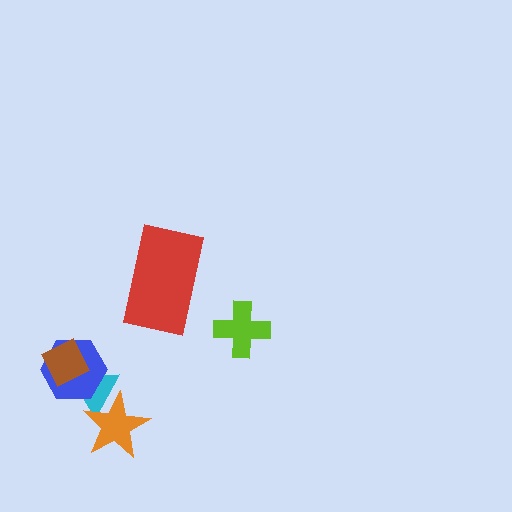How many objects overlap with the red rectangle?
0 objects overlap with the red rectangle.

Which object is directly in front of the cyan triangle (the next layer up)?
The blue hexagon is directly in front of the cyan triangle.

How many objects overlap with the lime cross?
0 objects overlap with the lime cross.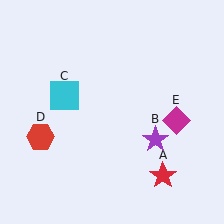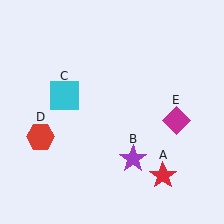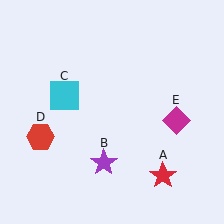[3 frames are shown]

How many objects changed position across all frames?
1 object changed position: purple star (object B).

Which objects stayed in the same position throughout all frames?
Red star (object A) and cyan square (object C) and red hexagon (object D) and magenta diamond (object E) remained stationary.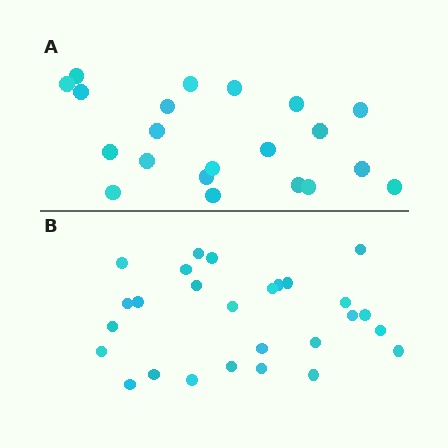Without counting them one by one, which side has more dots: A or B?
Region B (the bottom region) has more dots.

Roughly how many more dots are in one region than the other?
Region B has about 6 more dots than region A.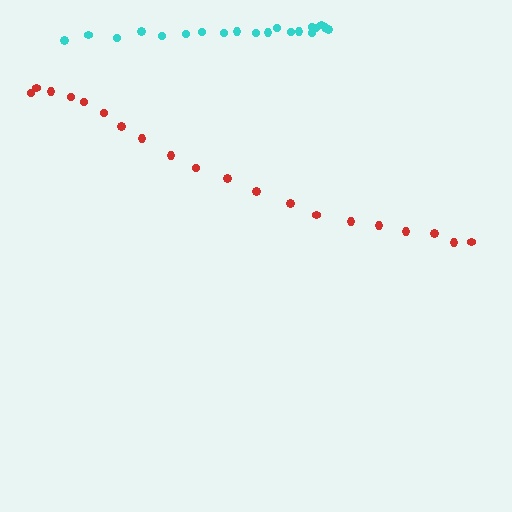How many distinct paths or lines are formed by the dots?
There are 2 distinct paths.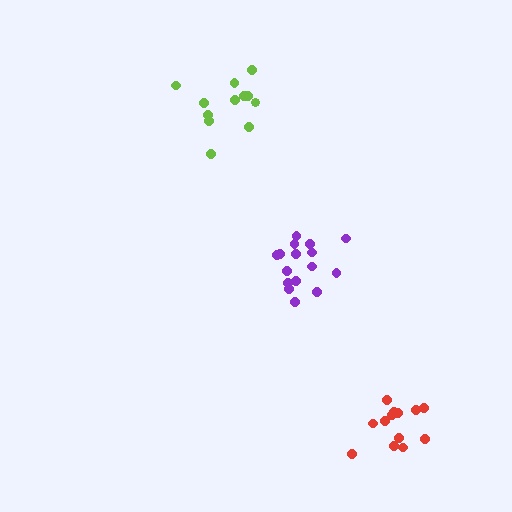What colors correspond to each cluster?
The clusters are colored: lime, purple, red.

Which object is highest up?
The lime cluster is topmost.